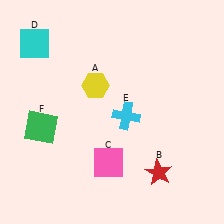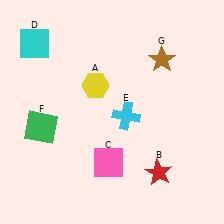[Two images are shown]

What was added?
A brown star (G) was added in Image 2.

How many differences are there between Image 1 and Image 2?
There is 1 difference between the two images.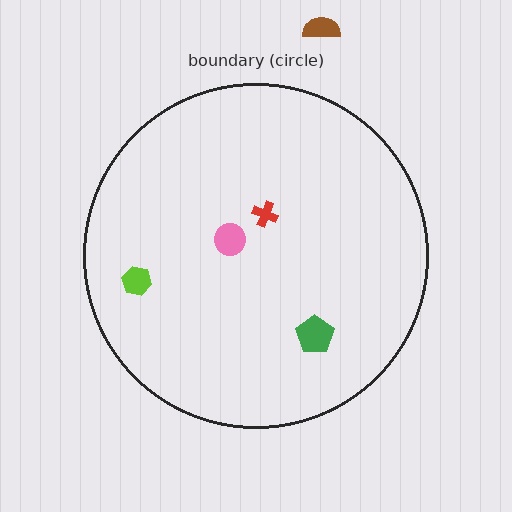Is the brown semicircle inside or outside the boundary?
Outside.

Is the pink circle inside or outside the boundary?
Inside.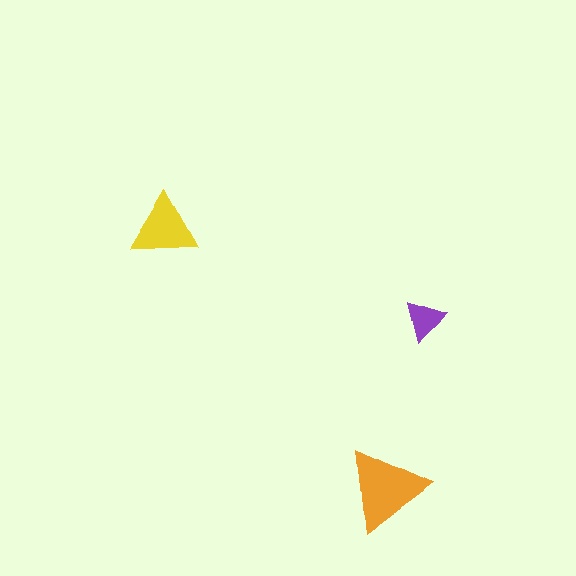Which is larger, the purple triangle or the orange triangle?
The orange one.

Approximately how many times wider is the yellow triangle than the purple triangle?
About 1.5 times wider.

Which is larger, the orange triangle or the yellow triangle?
The orange one.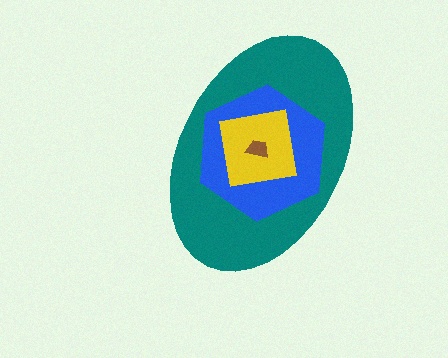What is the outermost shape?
The teal ellipse.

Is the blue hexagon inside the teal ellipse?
Yes.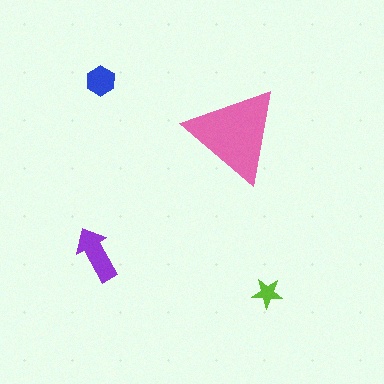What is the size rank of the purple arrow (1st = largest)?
2nd.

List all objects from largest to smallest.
The pink triangle, the purple arrow, the blue hexagon, the lime star.